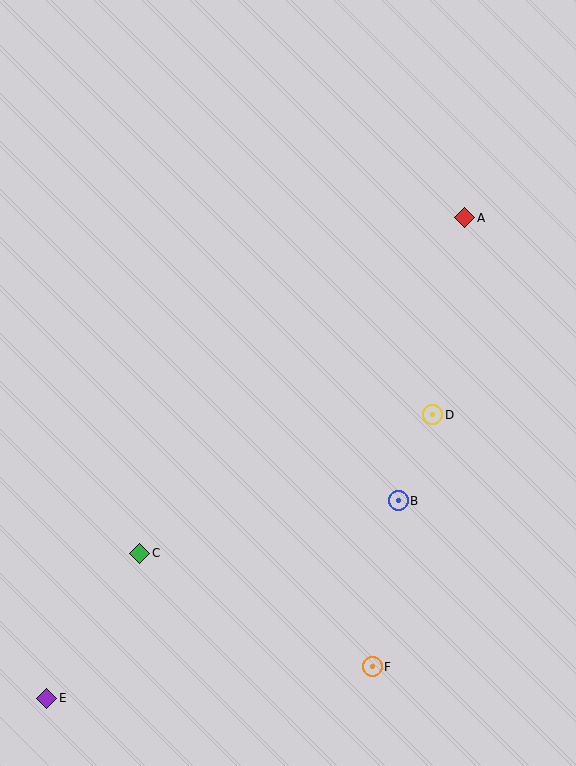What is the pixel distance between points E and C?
The distance between E and C is 172 pixels.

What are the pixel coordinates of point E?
Point E is at (47, 698).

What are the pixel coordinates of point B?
Point B is at (398, 501).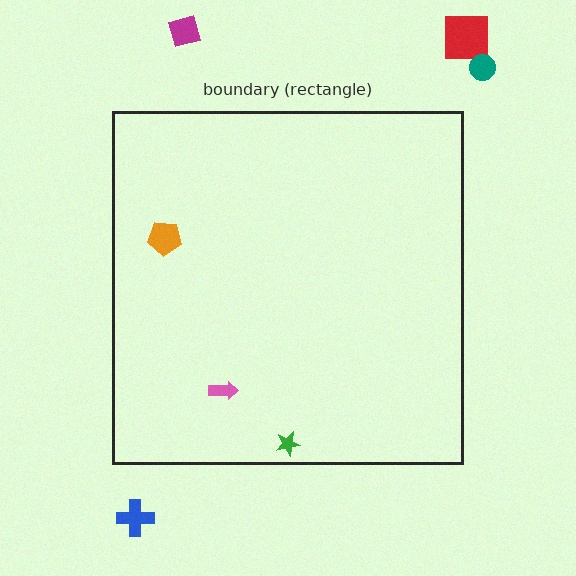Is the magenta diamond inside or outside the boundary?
Outside.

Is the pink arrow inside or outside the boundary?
Inside.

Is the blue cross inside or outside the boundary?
Outside.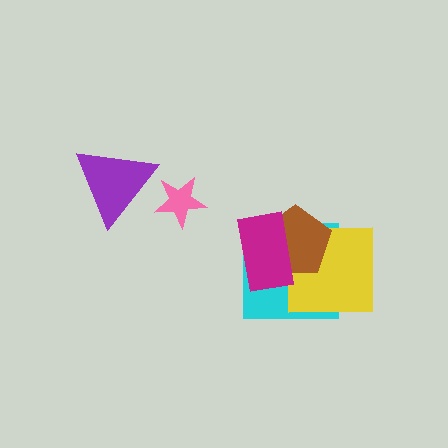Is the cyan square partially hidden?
Yes, it is partially covered by another shape.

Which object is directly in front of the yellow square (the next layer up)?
The brown pentagon is directly in front of the yellow square.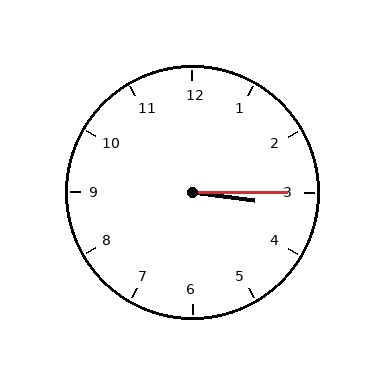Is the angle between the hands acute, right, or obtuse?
It is acute.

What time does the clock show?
3:15.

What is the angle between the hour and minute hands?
Approximately 8 degrees.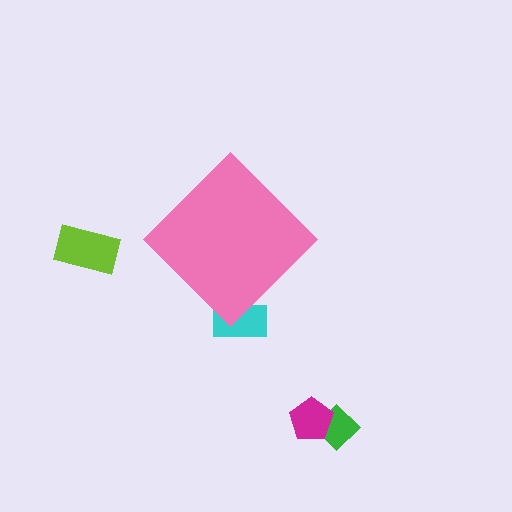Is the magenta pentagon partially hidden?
No, the magenta pentagon is fully visible.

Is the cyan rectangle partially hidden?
Yes, the cyan rectangle is partially hidden behind the pink diamond.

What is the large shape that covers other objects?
A pink diamond.